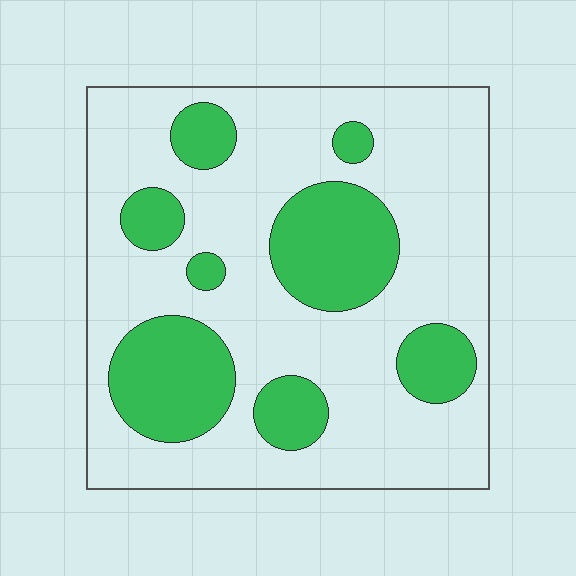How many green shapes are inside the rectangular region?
8.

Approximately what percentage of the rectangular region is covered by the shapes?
Approximately 30%.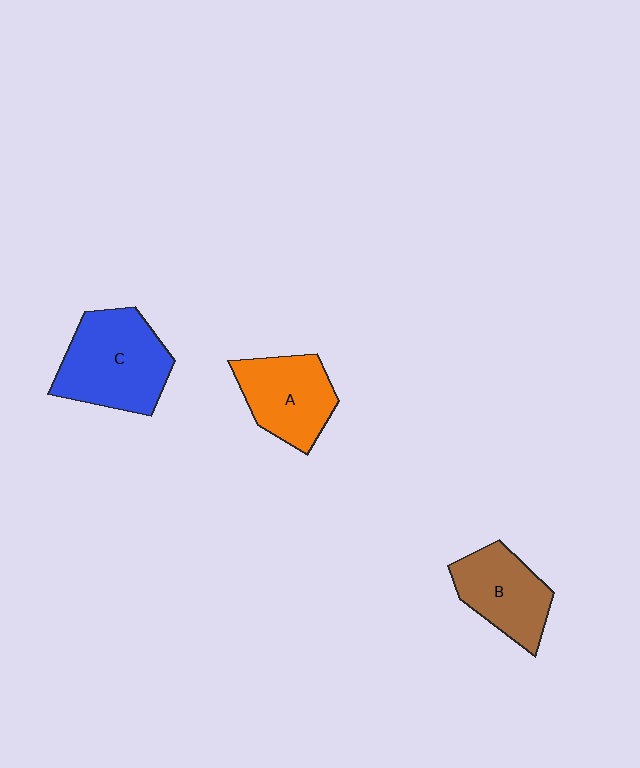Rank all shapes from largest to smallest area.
From largest to smallest: C (blue), A (orange), B (brown).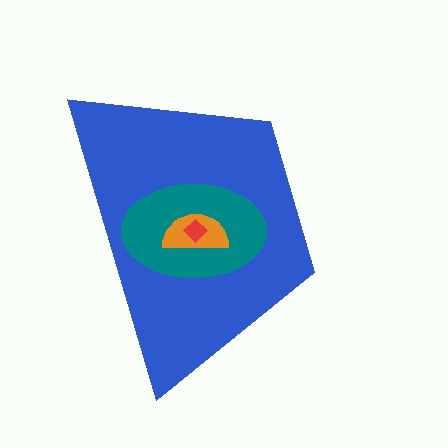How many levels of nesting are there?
4.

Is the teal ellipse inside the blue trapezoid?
Yes.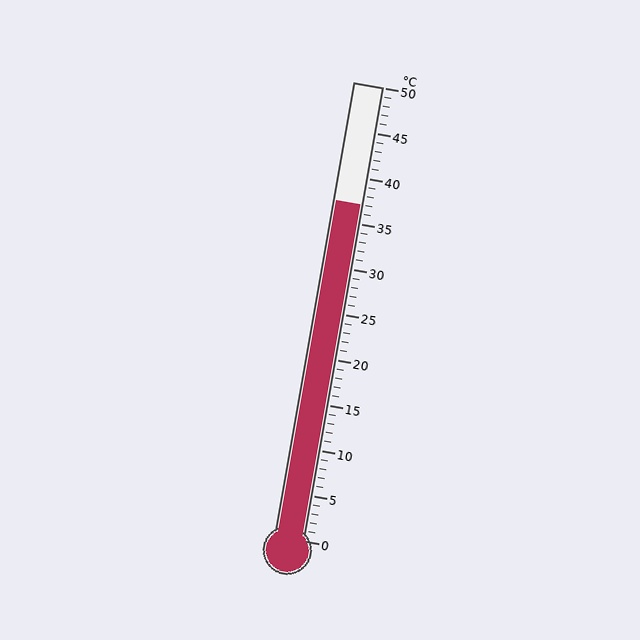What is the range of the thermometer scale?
The thermometer scale ranges from 0°C to 50°C.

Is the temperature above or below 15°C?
The temperature is above 15°C.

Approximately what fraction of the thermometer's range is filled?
The thermometer is filled to approximately 75% of its range.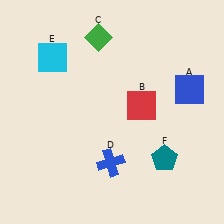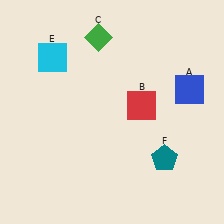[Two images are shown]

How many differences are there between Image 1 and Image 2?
There is 1 difference between the two images.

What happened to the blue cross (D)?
The blue cross (D) was removed in Image 2. It was in the bottom-left area of Image 1.